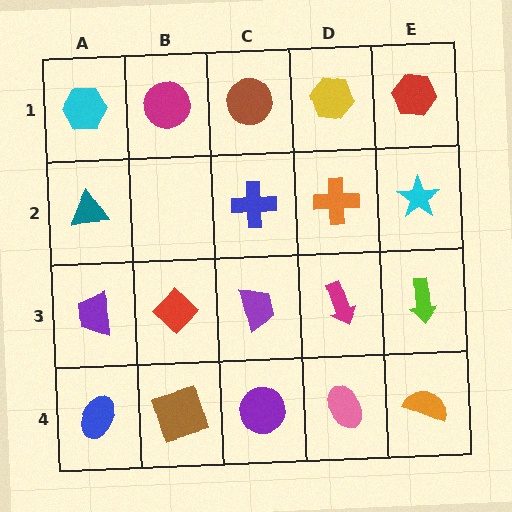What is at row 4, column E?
An orange semicircle.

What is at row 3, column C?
A purple trapezoid.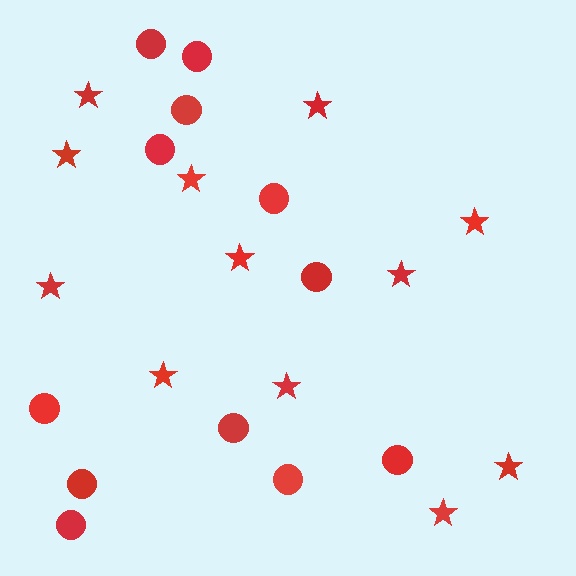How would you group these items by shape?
There are 2 groups: one group of stars (12) and one group of circles (12).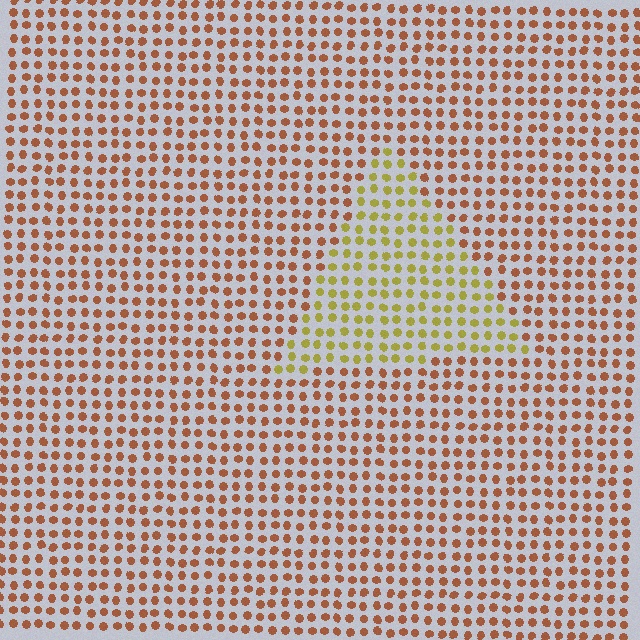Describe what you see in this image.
The image is filled with small brown elements in a uniform arrangement. A triangle-shaped region is visible where the elements are tinted to a slightly different hue, forming a subtle color boundary.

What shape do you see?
I see a triangle.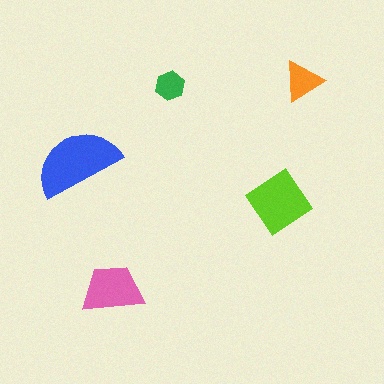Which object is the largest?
The blue semicircle.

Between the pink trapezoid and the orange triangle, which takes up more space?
The pink trapezoid.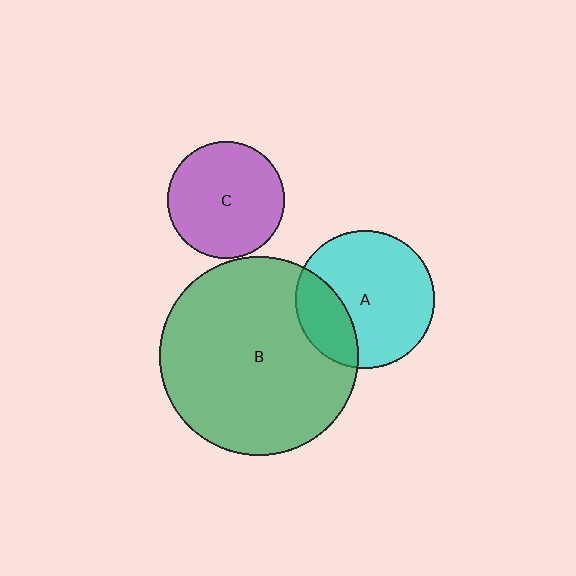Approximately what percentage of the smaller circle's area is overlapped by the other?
Approximately 25%.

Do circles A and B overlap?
Yes.